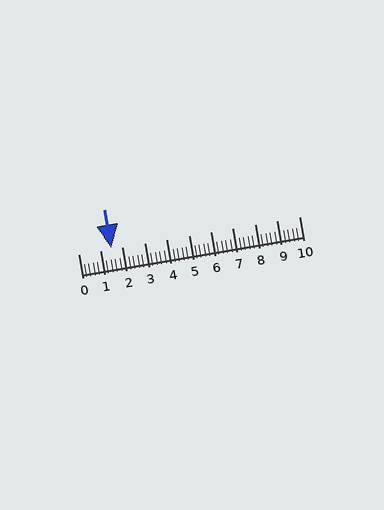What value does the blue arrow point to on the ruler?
The blue arrow points to approximately 1.5.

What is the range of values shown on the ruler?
The ruler shows values from 0 to 10.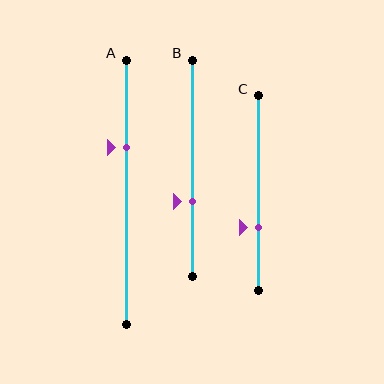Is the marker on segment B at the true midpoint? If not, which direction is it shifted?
No, the marker on segment B is shifted downward by about 15% of the segment length.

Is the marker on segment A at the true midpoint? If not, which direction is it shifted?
No, the marker on segment A is shifted upward by about 17% of the segment length.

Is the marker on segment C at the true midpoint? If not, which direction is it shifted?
No, the marker on segment C is shifted downward by about 18% of the segment length.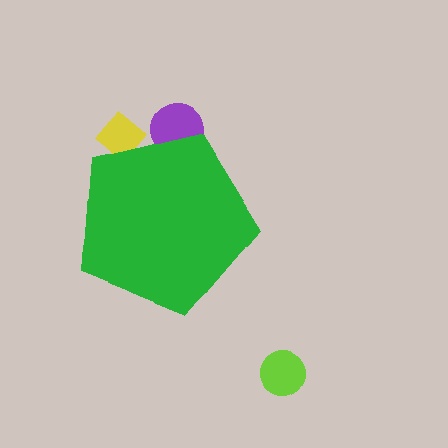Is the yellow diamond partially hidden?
Yes, the yellow diamond is partially hidden behind the green pentagon.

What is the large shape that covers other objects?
A green pentagon.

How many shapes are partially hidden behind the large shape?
2 shapes are partially hidden.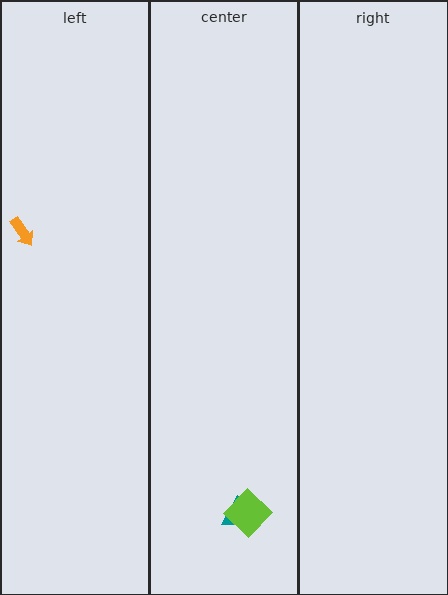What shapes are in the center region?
The teal triangle, the lime diamond.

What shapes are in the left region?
The orange arrow.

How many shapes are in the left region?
1.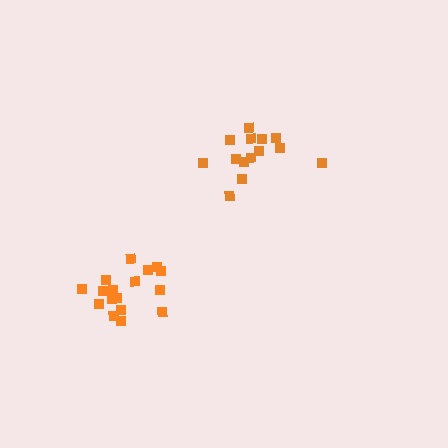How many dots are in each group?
Group 1: 14 dots, Group 2: 18 dots (32 total).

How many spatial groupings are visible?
There are 2 spatial groupings.